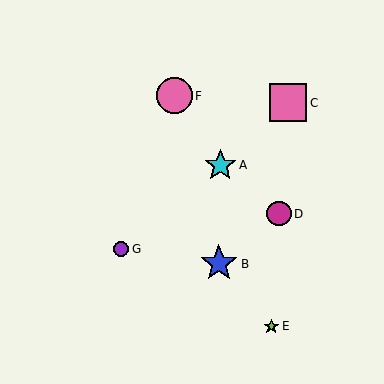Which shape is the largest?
The pink square (labeled C) is the largest.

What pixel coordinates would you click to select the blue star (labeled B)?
Click at (219, 264) to select the blue star B.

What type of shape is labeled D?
Shape D is a magenta circle.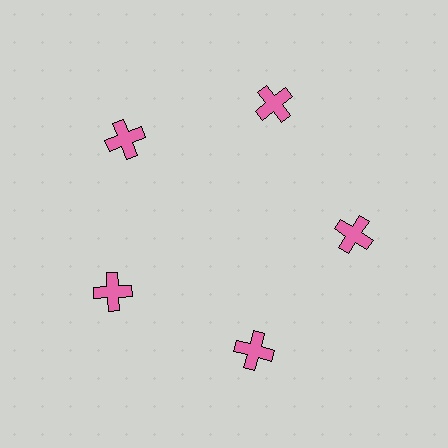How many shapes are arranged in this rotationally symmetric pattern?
There are 5 shapes, arranged in 5 groups of 1.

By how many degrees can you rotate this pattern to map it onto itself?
The pattern maps onto itself every 72 degrees of rotation.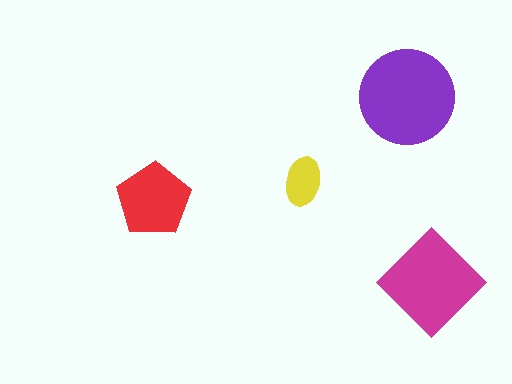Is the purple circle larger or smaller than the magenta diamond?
Larger.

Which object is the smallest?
The yellow ellipse.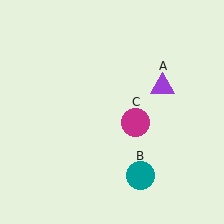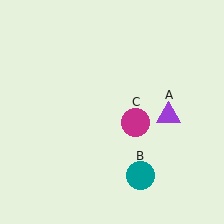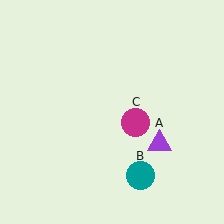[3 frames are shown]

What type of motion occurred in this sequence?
The purple triangle (object A) rotated clockwise around the center of the scene.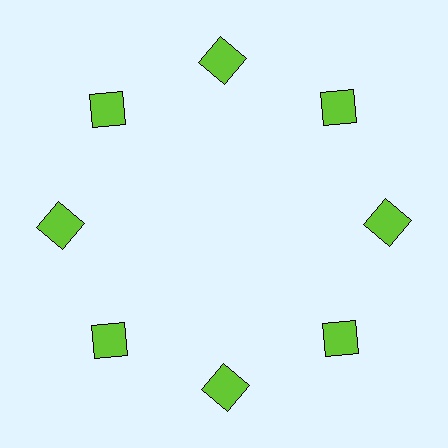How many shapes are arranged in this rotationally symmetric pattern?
There are 8 shapes, arranged in 8 groups of 1.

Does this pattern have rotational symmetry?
Yes, this pattern has 8-fold rotational symmetry. It looks the same after rotating 45 degrees around the center.